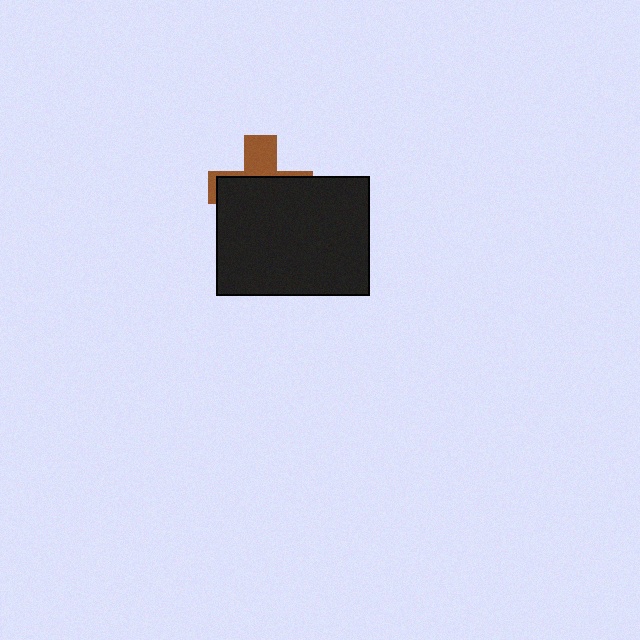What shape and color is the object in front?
The object in front is a black rectangle.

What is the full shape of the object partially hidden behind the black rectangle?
The partially hidden object is a brown cross.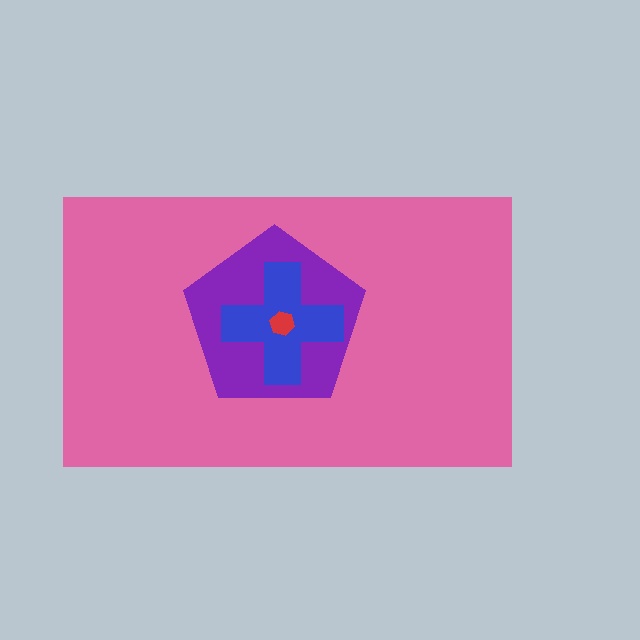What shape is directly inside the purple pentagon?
The blue cross.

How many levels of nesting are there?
4.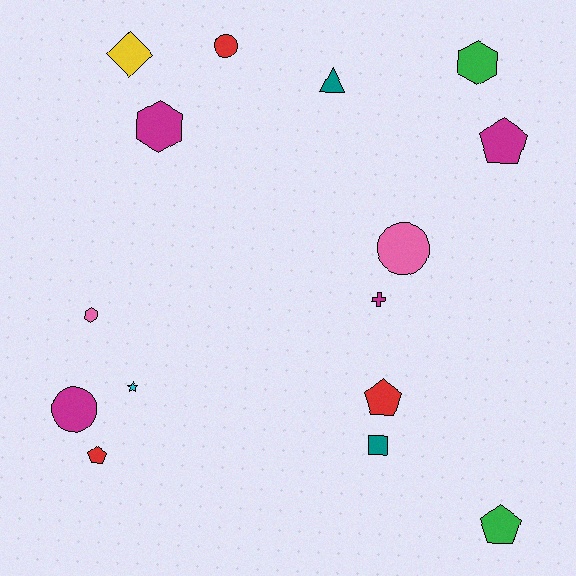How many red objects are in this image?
There are 3 red objects.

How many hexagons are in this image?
There are 3 hexagons.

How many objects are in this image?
There are 15 objects.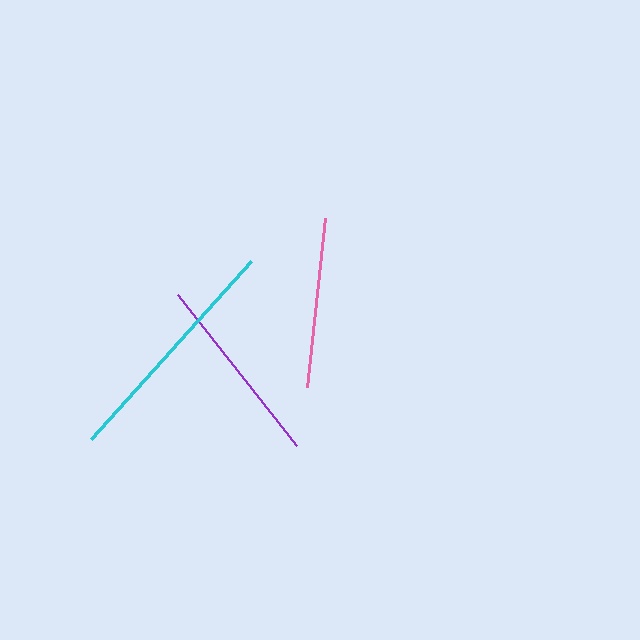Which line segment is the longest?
The cyan line is the longest at approximately 239 pixels.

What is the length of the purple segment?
The purple segment is approximately 192 pixels long.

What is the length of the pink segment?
The pink segment is approximately 170 pixels long.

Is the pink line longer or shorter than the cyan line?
The cyan line is longer than the pink line.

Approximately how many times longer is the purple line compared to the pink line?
The purple line is approximately 1.1 times the length of the pink line.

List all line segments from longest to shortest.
From longest to shortest: cyan, purple, pink.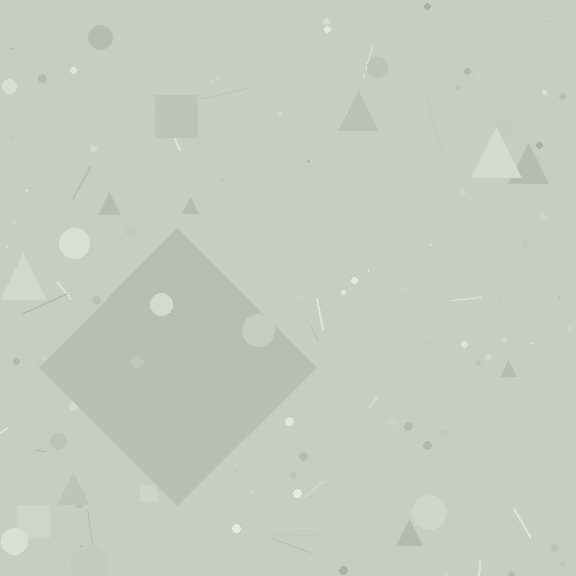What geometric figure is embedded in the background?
A diamond is embedded in the background.